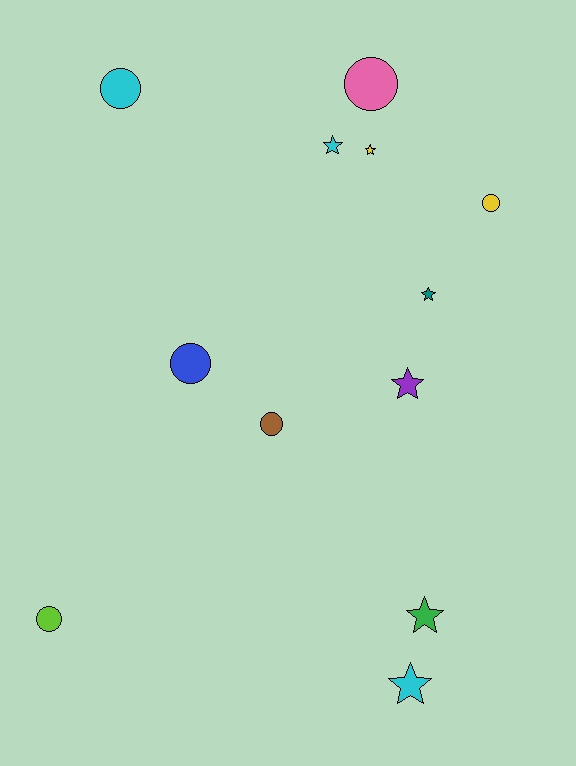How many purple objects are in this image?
There is 1 purple object.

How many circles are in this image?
There are 6 circles.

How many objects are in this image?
There are 12 objects.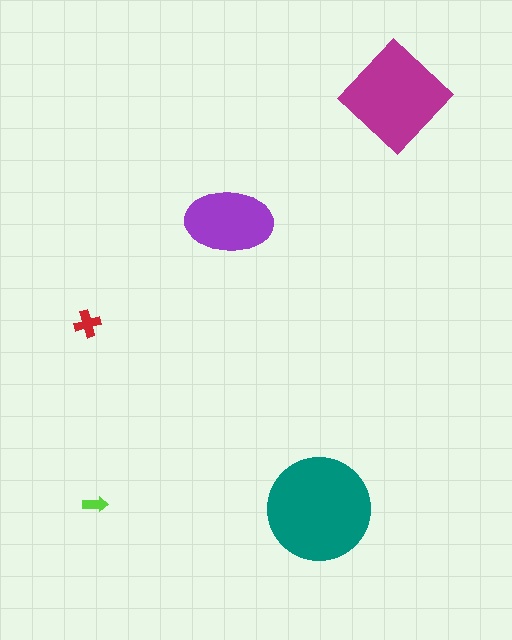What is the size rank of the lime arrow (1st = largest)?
5th.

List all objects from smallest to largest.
The lime arrow, the red cross, the purple ellipse, the magenta diamond, the teal circle.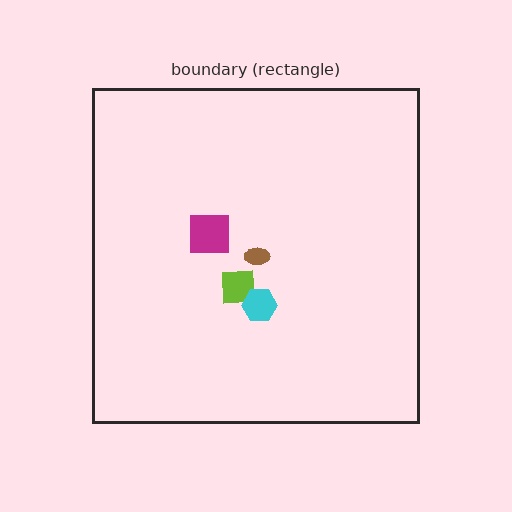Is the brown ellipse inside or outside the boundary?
Inside.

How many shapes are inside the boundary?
4 inside, 0 outside.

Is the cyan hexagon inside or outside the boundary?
Inside.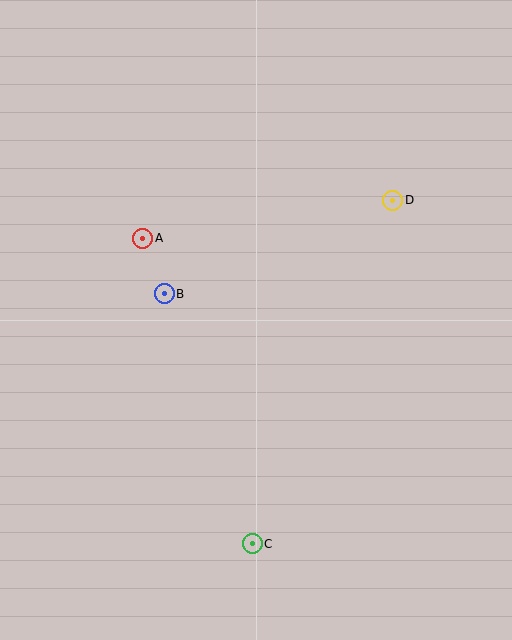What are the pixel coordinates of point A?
Point A is at (143, 238).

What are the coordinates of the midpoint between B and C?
The midpoint between B and C is at (208, 419).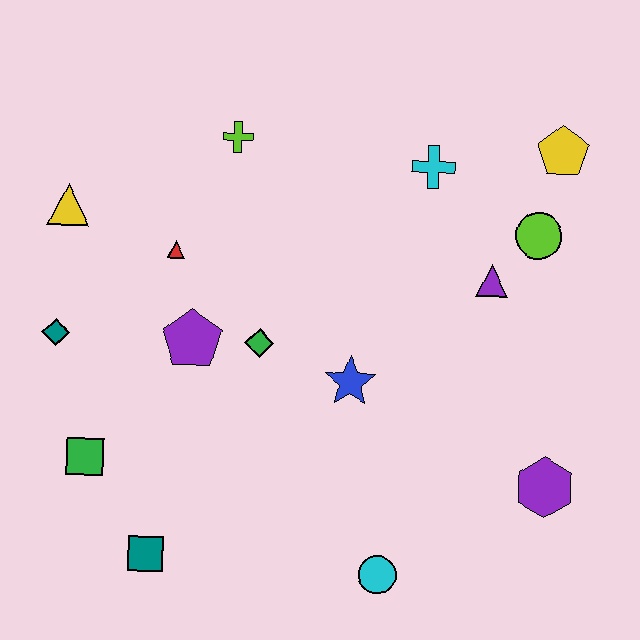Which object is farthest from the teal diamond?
The yellow pentagon is farthest from the teal diamond.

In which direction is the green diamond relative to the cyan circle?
The green diamond is above the cyan circle.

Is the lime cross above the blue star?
Yes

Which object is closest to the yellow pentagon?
The lime circle is closest to the yellow pentagon.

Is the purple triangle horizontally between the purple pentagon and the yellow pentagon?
Yes